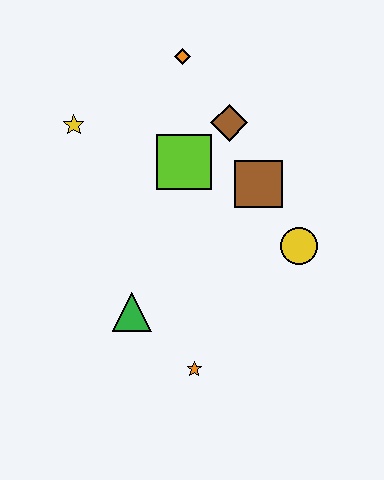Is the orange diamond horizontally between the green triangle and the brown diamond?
Yes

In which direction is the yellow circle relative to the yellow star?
The yellow circle is to the right of the yellow star.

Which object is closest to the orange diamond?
The brown diamond is closest to the orange diamond.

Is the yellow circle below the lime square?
Yes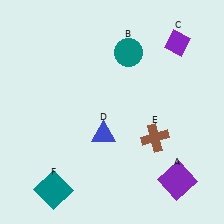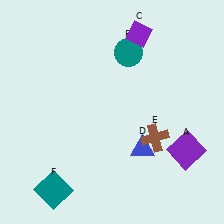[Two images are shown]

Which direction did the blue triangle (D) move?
The blue triangle (D) moved right.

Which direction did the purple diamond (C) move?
The purple diamond (C) moved left.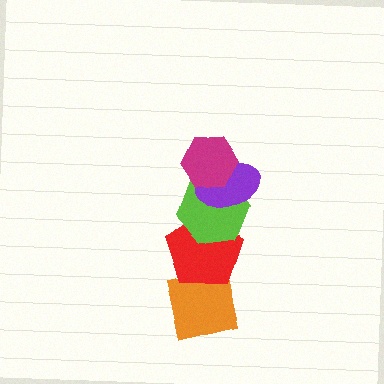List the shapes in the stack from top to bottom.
From top to bottom: the magenta hexagon, the purple ellipse, the lime hexagon, the red pentagon, the orange square.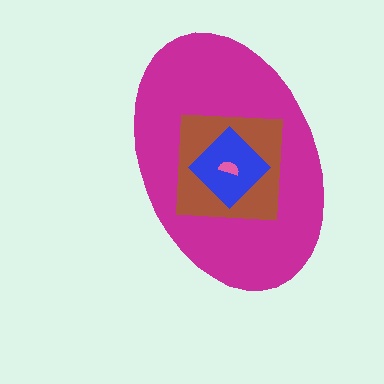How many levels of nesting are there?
4.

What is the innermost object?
The pink semicircle.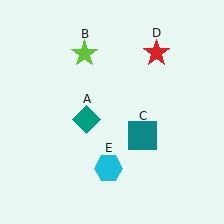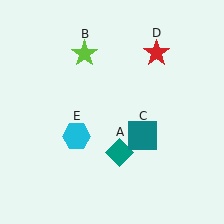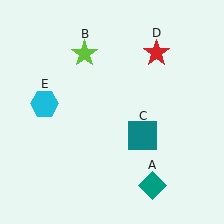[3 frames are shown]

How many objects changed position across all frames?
2 objects changed position: teal diamond (object A), cyan hexagon (object E).